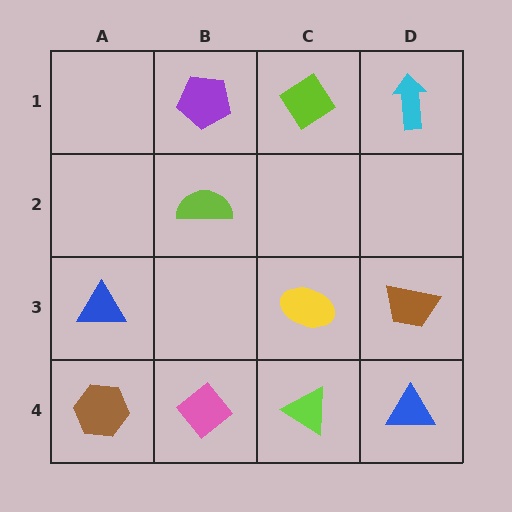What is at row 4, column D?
A blue triangle.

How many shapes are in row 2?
1 shape.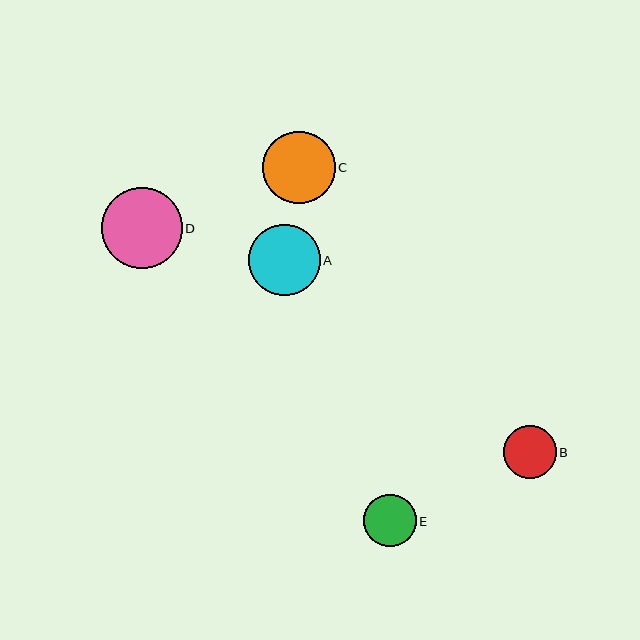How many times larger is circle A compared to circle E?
Circle A is approximately 1.4 times the size of circle E.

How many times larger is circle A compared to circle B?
Circle A is approximately 1.4 times the size of circle B.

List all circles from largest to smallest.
From largest to smallest: D, C, A, E, B.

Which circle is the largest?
Circle D is the largest with a size of approximately 81 pixels.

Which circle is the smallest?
Circle B is the smallest with a size of approximately 53 pixels.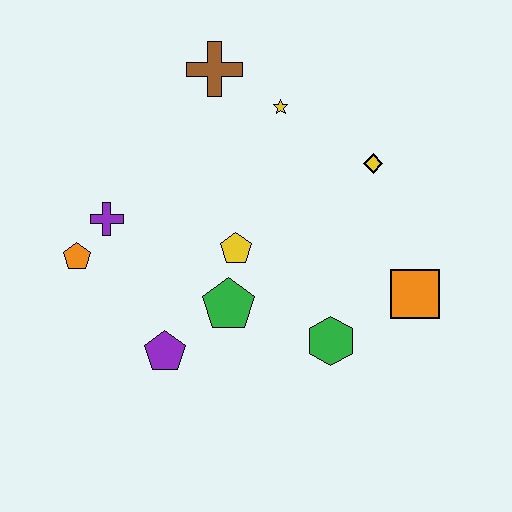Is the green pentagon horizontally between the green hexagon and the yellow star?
No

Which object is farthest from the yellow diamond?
The orange pentagon is farthest from the yellow diamond.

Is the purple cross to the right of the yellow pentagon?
No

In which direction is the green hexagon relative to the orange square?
The green hexagon is to the left of the orange square.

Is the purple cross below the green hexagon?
No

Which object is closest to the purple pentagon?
The green pentagon is closest to the purple pentagon.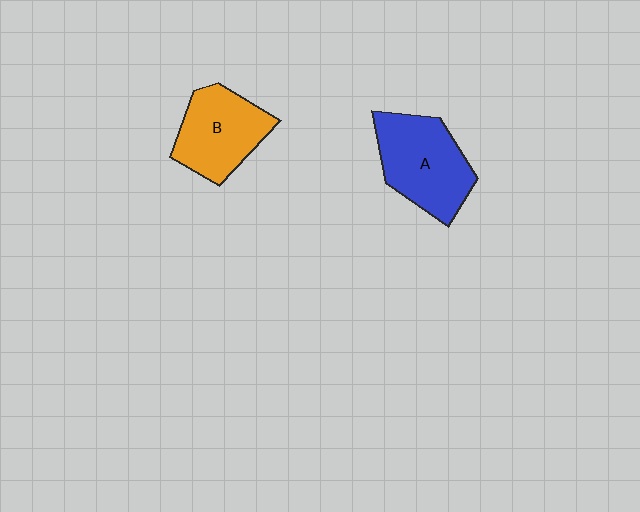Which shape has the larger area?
Shape A (blue).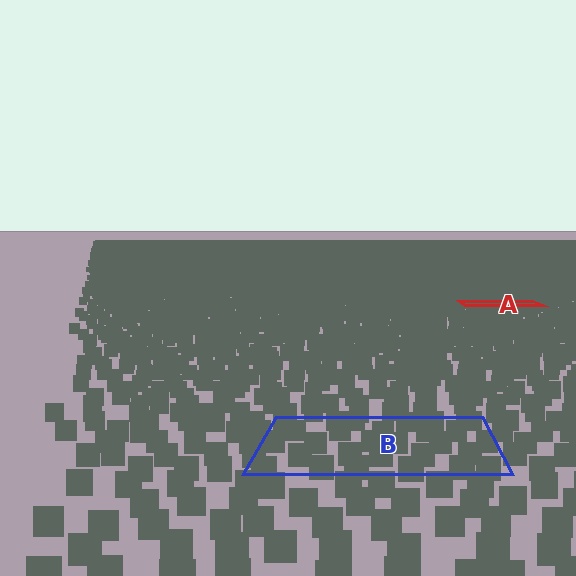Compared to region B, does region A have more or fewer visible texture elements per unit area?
Region A has more texture elements per unit area — they are packed more densely because it is farther away.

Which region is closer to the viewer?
Region B is closer. The texture elements there are larger and more spread out.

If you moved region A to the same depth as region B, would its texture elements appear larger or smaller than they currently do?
They would appear larger. At a closer depth, the same texture elements are projected at a bigger on-screen size.